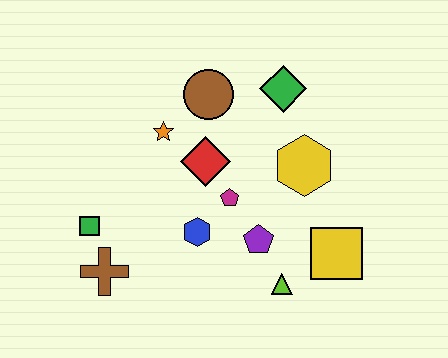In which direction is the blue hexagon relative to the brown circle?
The blue hexagon is below the brown circle.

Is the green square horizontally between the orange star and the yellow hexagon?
No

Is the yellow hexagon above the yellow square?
Yes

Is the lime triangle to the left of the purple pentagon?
No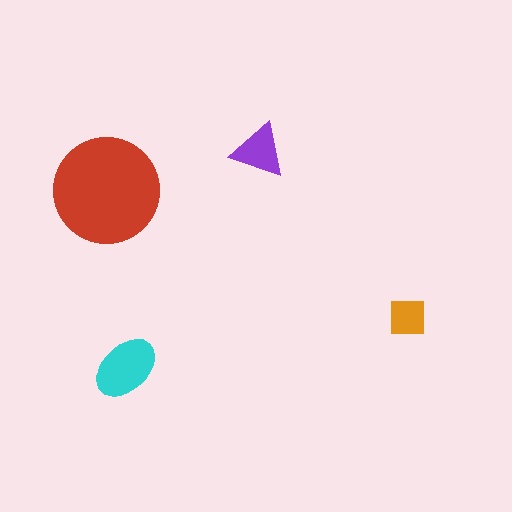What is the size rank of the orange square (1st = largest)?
4th.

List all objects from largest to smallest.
The red circle, the cyan ellipse, the purple triangle, the orange square.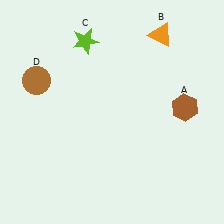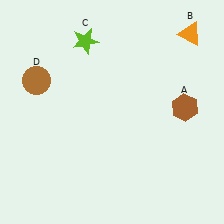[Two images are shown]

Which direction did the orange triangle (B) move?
The orange triangle (B) moved right.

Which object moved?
The orange triangle (B) moved right.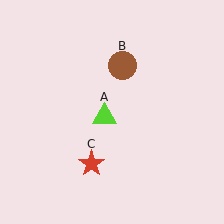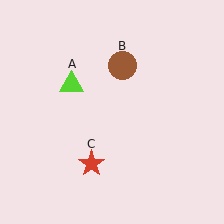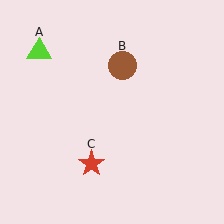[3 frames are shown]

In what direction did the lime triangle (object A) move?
The lime triangle (object A) moved up and to the left.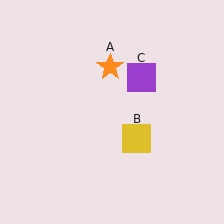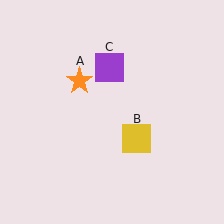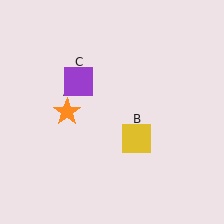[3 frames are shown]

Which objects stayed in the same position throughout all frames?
Yellow square (object B) remained stationary.